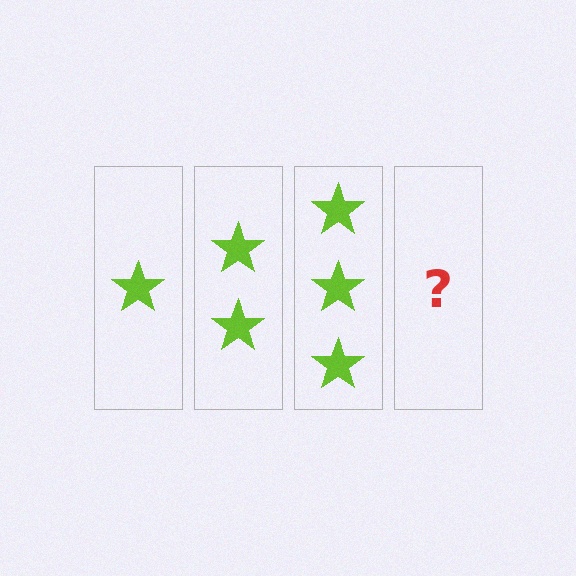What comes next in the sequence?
The next element should be 4 stars.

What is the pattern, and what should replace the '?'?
The pattern is that each step adds one more star. The '?' should be 4 stars.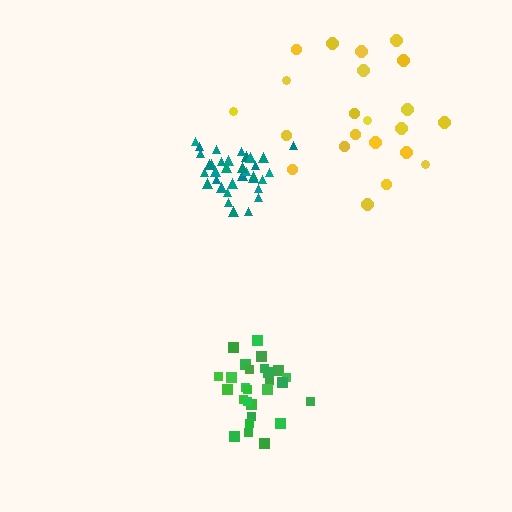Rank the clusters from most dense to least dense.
teal, green, yellow.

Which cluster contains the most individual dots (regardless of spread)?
Teal (34).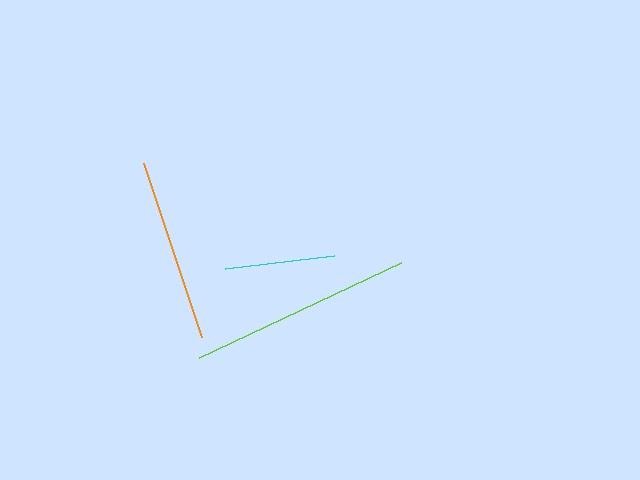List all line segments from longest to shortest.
From longest to shortest: lime, orange, cyan.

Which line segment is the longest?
The lime line is the longest at approximately 223 pixels.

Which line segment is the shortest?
The cyan line is the shortest at approximately 109 pixels.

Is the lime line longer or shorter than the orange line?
The lime line is longer than the orange line.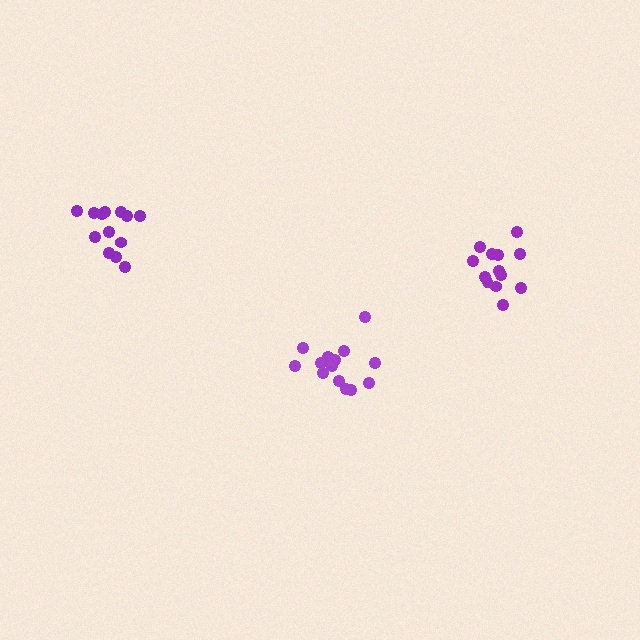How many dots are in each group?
Group 1: 13 dots, Group 2: 14 dots, Group 3: 13 dots (40 total).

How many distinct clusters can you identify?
There are 3 distinct clusters.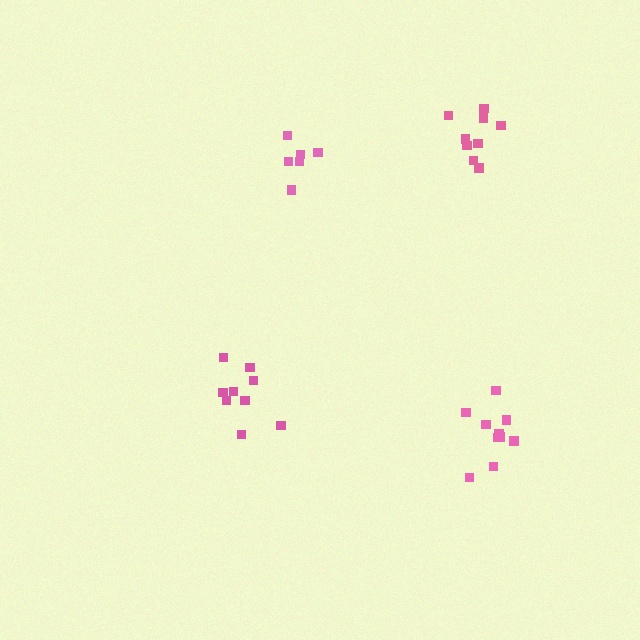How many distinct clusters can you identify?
There are 4 distinct clusters.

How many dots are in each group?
Group 1: 9 dots, Group 2: 6 dots, Group 3: 10 dots, Group 4: 9 dots (34 total).